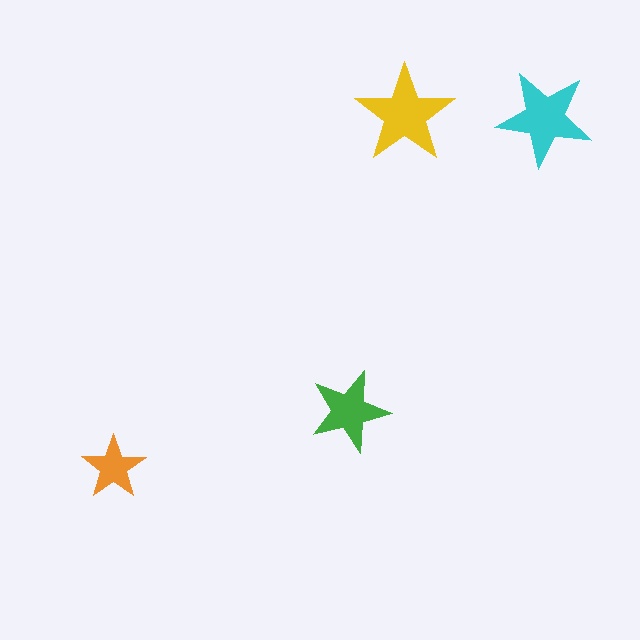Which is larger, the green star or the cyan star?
The cyan one.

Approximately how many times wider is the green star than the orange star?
About 1.5 times wider.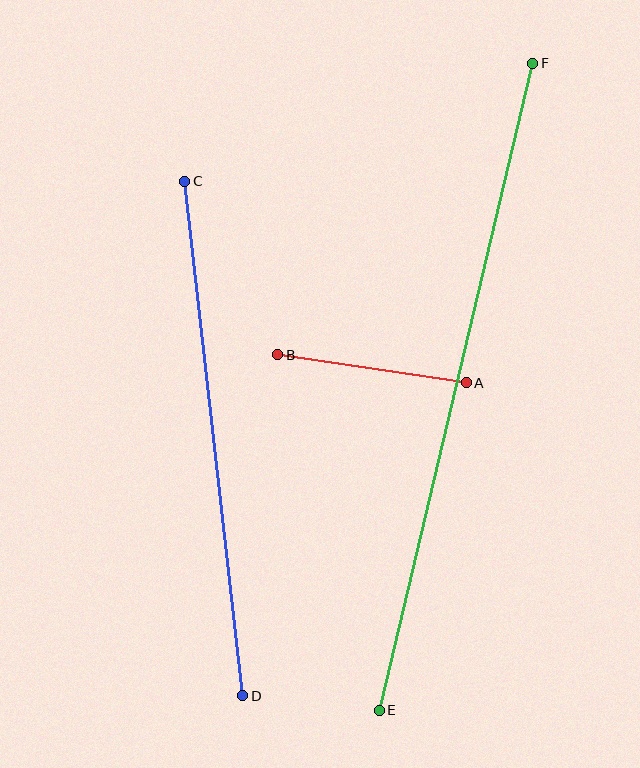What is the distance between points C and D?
The distance is approximately 518 pixels.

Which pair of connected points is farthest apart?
Points E and F are farthest apart.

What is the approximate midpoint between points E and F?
The midpoint is at approximately (456, 387) pixels.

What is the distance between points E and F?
The distance is approximately 665 pixels.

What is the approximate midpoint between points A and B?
The midpoint is at approximately (372, 369) pixels.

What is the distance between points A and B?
The distance is approximately 191 pixels.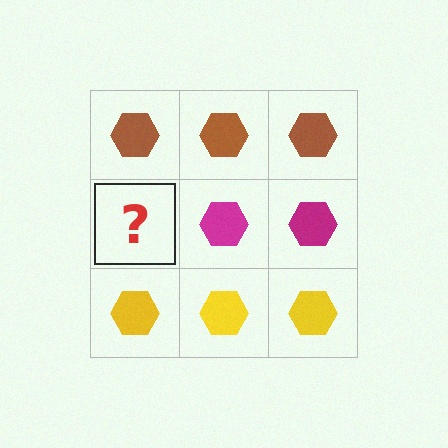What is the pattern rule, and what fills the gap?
The rule is that each row has a consistent color. The gap should be filled with a magenta hexagon.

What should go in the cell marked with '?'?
The missing cell should contain a magenta hexagon.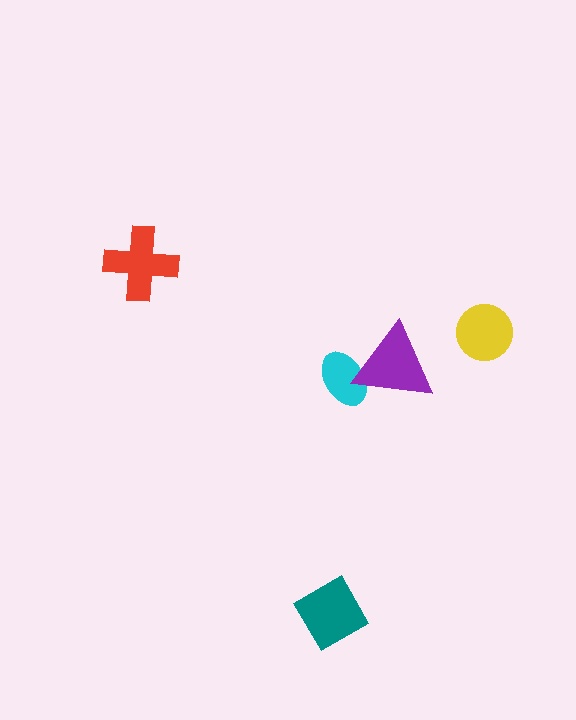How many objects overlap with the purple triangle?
1 object overlaps with the purple triangle.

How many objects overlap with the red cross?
0 objects overlap with the red cross.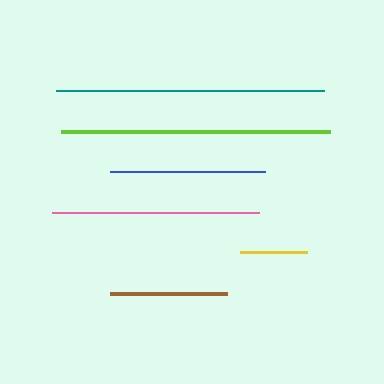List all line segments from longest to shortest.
From longest to shortest: lime, teal, pink, blue, brown, yellow.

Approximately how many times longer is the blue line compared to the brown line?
The blue line is approximately 1.3 times the length of the brown line.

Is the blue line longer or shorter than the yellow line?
The blue line is longer than the yellow line.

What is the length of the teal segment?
The teal segment is approximately 267 pixels long.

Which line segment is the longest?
The lime line is the longest at approximately 269 pixels.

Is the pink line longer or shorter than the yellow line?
The pink line is longer than the yellow line.